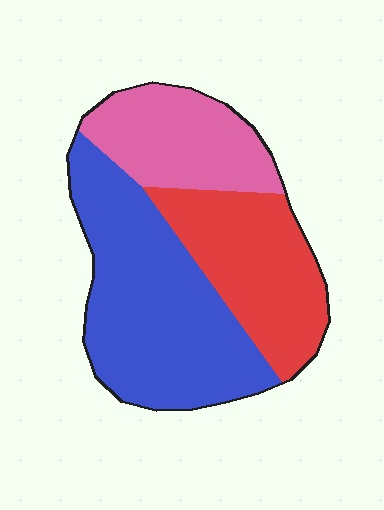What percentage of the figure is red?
Red takes up about one third (1/3) of the figure.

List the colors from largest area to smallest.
From largest to smallest: blue, red, pink.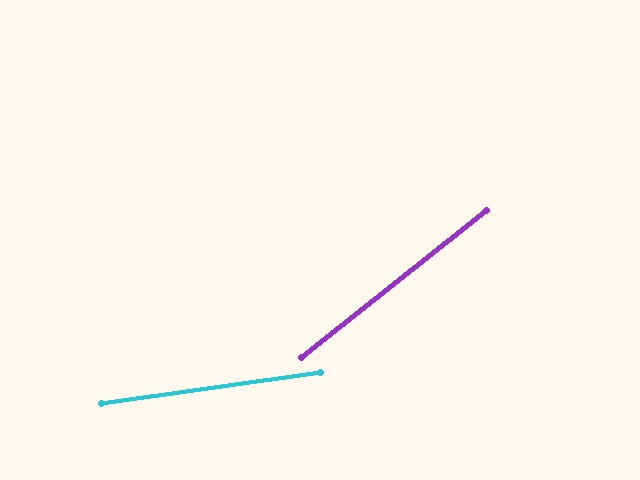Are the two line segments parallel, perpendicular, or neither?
Neither parallel nor perpendicular — they differ by about 30°.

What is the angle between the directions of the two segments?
Approximately 30 degrees.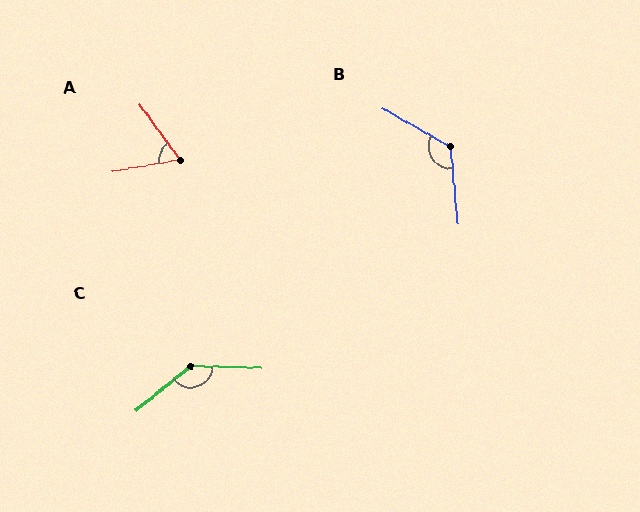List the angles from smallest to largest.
A (64°), B (125°), C (139°).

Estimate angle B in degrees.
Approximately 125 degrees.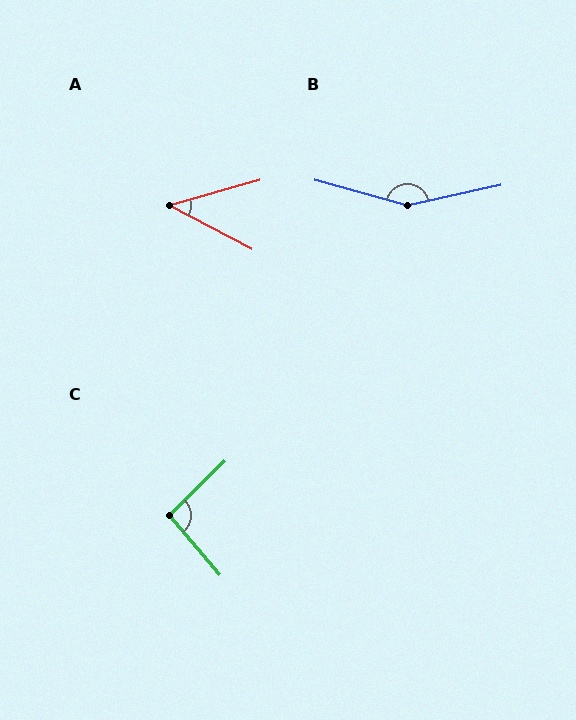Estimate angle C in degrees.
Approximately 94 degrees.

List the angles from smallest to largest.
A (44°), C (94°), B (152°).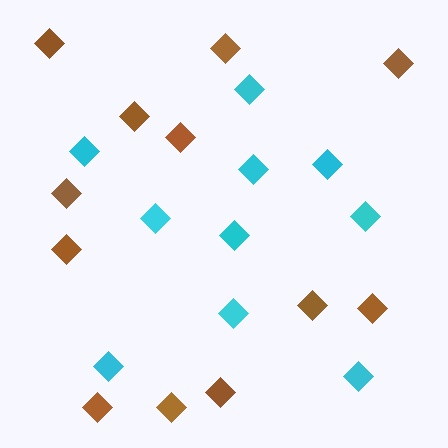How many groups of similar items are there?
There are 2 groups: one group of cyan diamonds (10) and one group of brown diamonds (12).